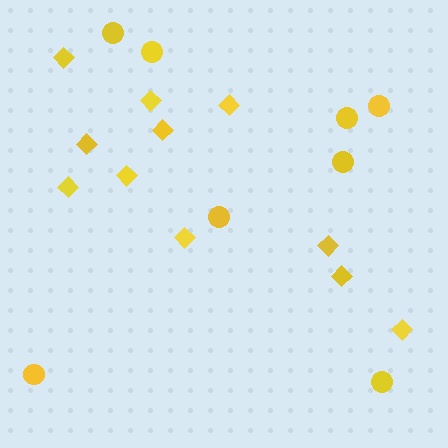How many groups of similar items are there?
There are 2 groups: one group of diamonds (11) and one group of circles (8).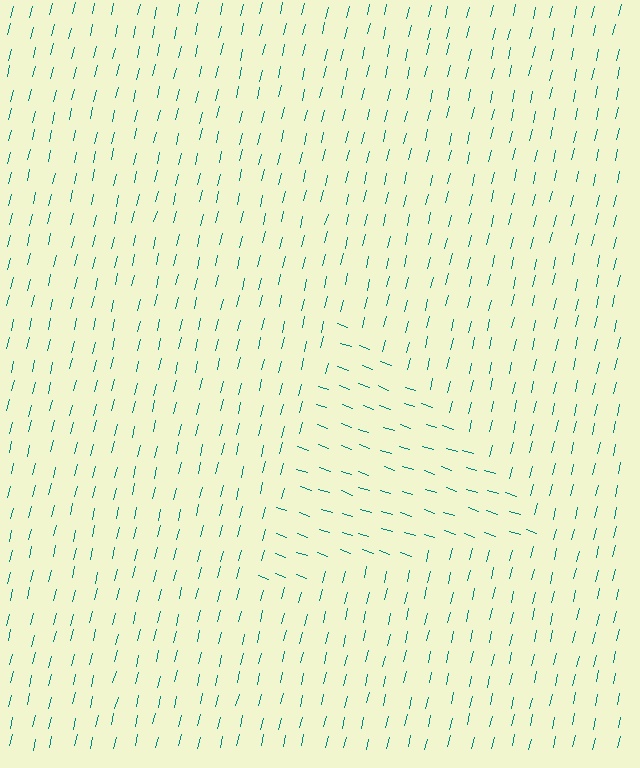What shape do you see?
I see a triangle.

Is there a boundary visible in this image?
Yes, there is a texture boundary formed by a change in line orientation.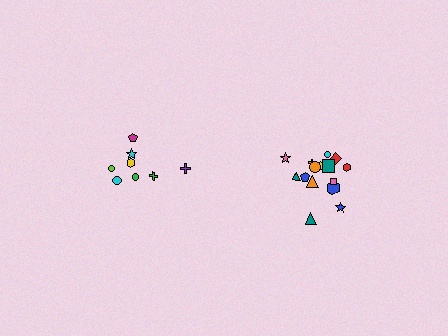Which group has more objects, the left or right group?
The right group.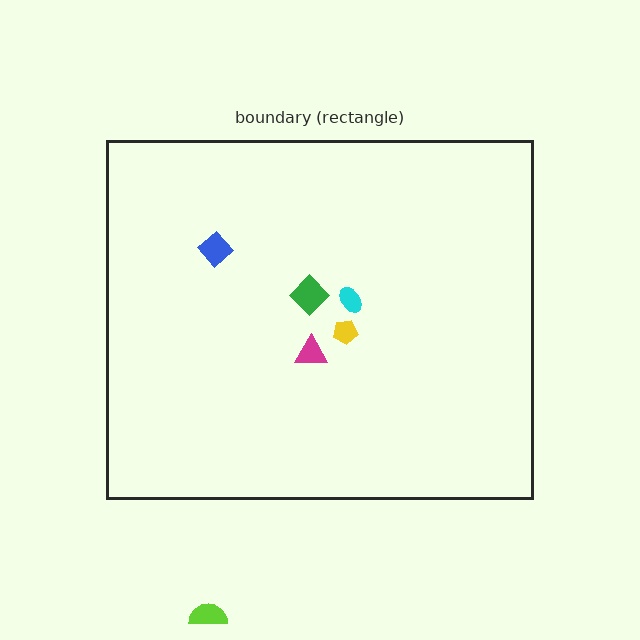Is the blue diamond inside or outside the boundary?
Inside.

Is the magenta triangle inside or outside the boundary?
Inside.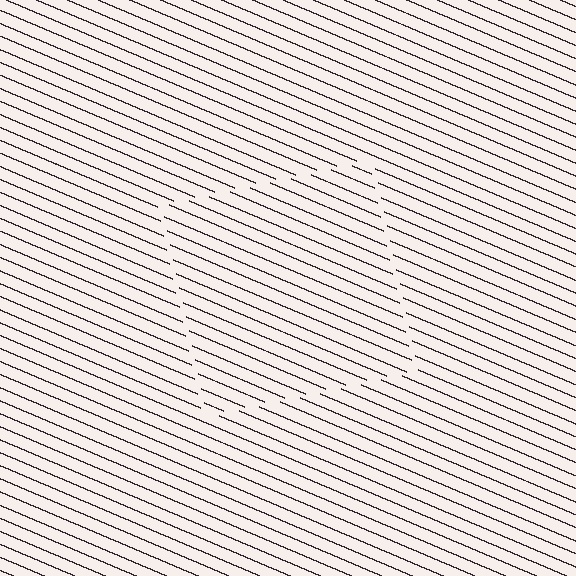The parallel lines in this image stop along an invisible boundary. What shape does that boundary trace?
An illusory square. The interior of the shape contains the same grating, shifted by half a period — the contour is defined by the phase discontinuity where line-ends from the inner and outer gratings abut.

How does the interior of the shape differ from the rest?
The interior of the shape contains the same grating, shifted by half a period — the contour is defined by the phase discontinuity where line-ends from the inner and outer gratings abut.